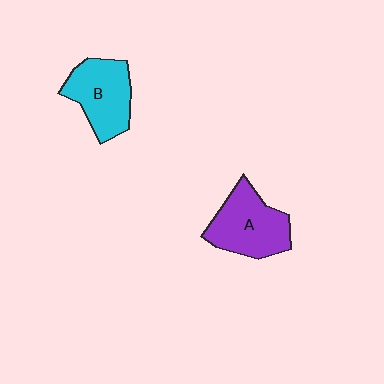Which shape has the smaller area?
Shape B (cyan).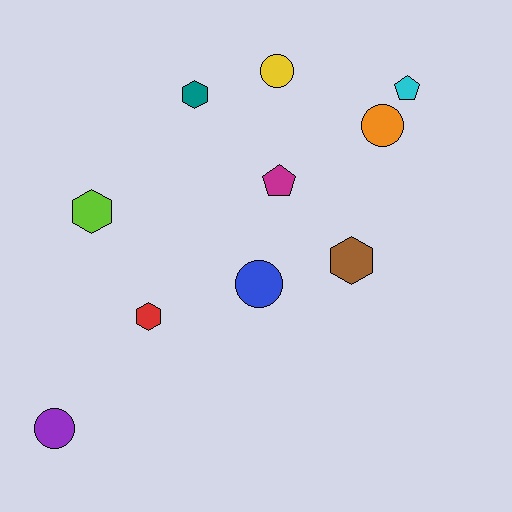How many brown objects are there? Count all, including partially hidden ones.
There is 1 brown object.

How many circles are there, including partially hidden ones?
There are 4 circles.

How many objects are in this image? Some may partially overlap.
There are 10 objects.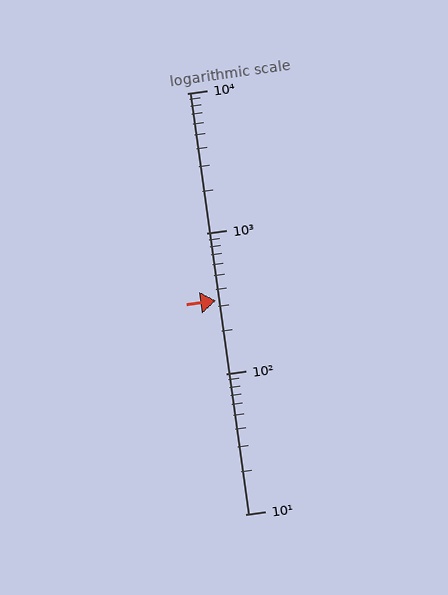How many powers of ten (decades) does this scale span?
The scale spans 3 decades, from 10 to 10000.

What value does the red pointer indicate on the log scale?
The pointer indicates approximately 330.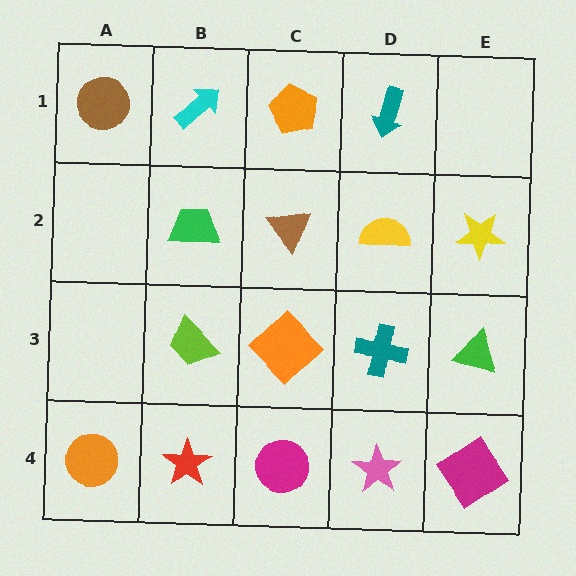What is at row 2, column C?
A brown triangle.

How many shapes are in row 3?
4 shapes.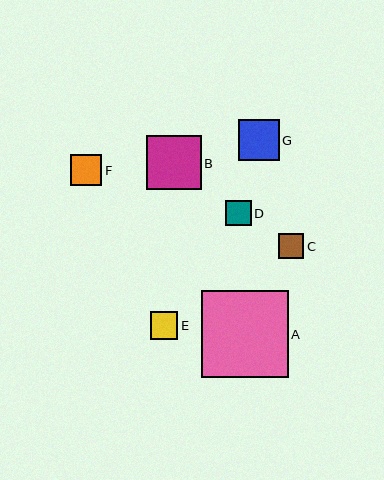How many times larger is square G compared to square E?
Square G is approximately 1.5 times the size of square E.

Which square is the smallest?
Square C is the smallest with a size of approximately 25 pixels.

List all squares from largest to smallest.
From largest to smallest: A, B, G, F, E, D, C.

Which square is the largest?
Square A is the largest with a size of approximately 87 pixels.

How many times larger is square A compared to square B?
Square A is approximately 1.6 times the size of square B.